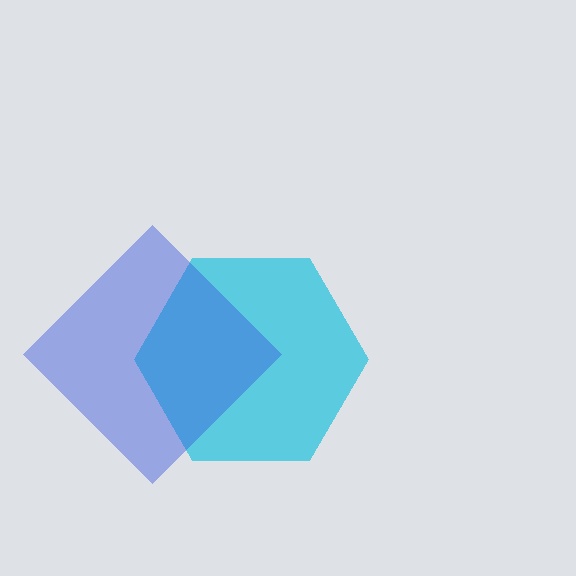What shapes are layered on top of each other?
The layered shapes are: a cyan hexagon, a blue diamond.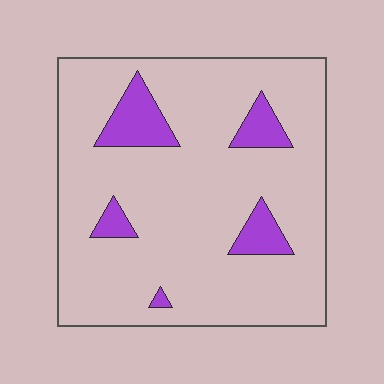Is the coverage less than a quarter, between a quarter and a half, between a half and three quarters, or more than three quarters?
Less than a quarter.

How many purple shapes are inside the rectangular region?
5.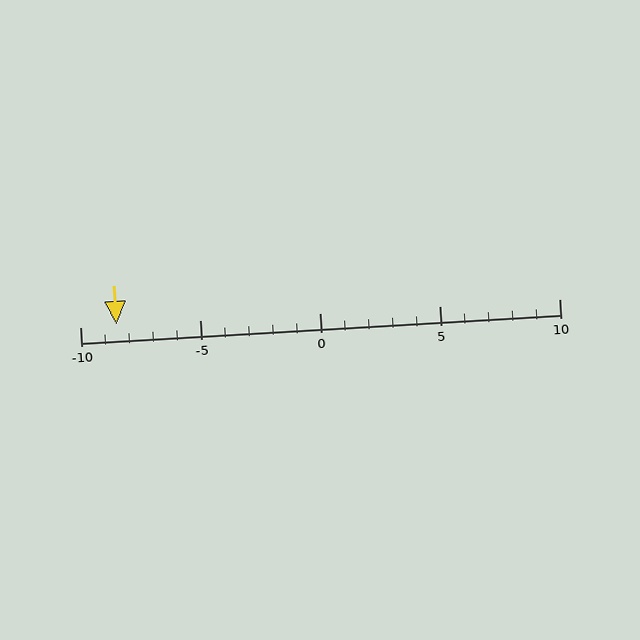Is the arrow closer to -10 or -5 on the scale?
The arrow is closer to -10.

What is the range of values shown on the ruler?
The ruler shows values from -10 to 10.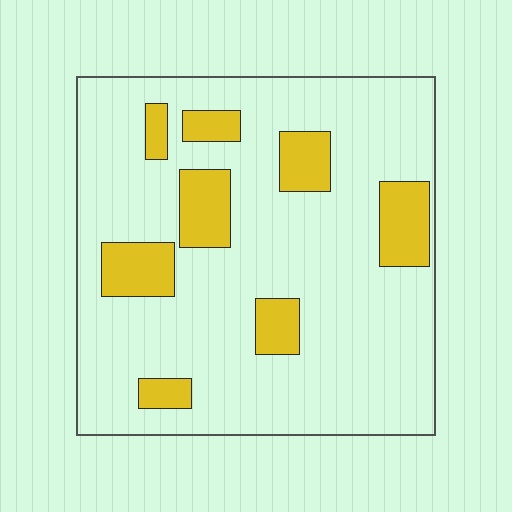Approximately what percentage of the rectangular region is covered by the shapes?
Approximately 20%.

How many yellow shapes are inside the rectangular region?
8.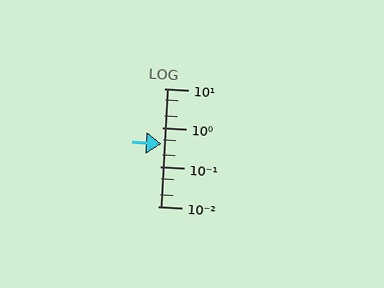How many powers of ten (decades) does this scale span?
The scale spans 3 decades, from 0.01 to 10.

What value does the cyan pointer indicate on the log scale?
The pointer indicates approximately 0.39.